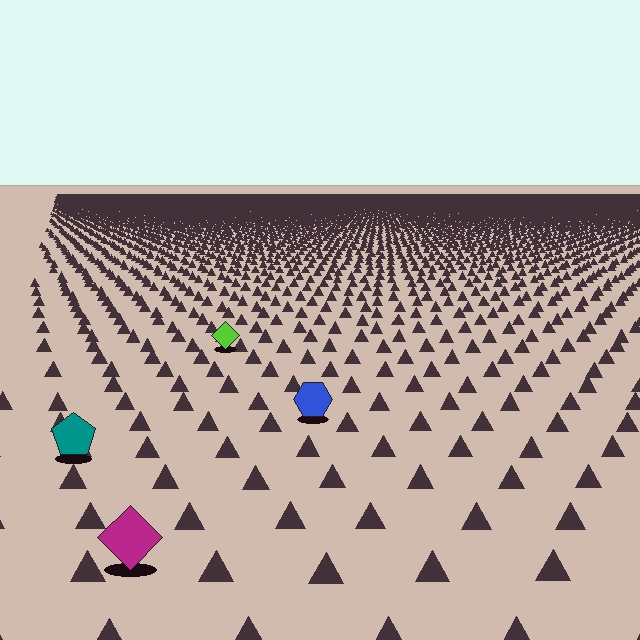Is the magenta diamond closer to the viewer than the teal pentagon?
Yes. The magenta diamond is closer — you can tell from the texture gradient: the ground texture is coarser near it.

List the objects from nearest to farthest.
From nearest to farthest: the magenta diamond, the teal pentagon, the blue hexagon, the lime diamond.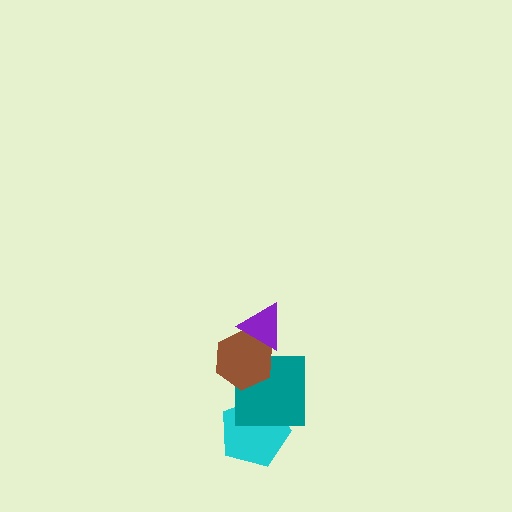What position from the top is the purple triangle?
The purple triangle is 1st from the top.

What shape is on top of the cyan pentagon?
The teal square is on top of the cyan pentagon.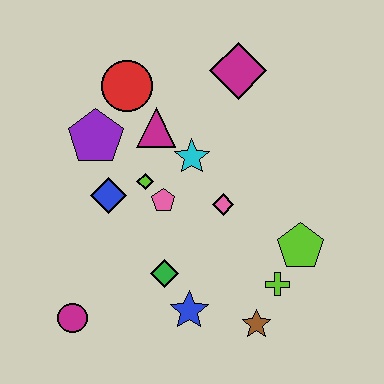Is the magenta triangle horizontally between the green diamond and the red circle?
Yes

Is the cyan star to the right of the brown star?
No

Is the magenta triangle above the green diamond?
Yes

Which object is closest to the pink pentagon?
The lime diamond is closest to the pink pentagon.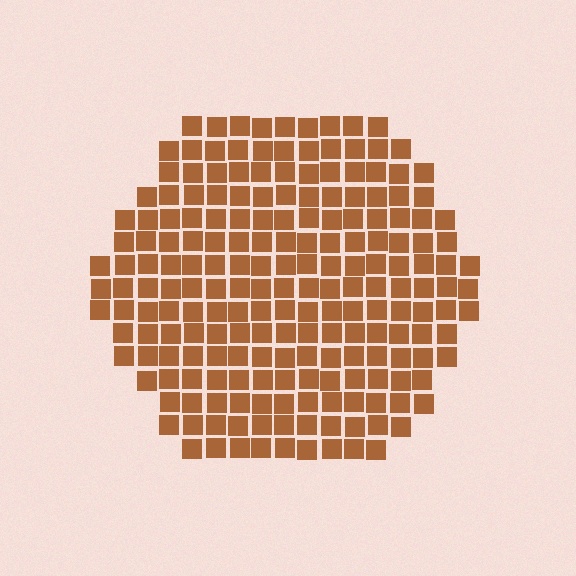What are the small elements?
The small elements are squares.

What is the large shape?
The large shape is a hexagon.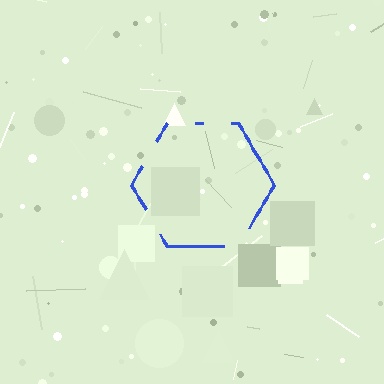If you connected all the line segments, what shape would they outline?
They would outline a hexagon.